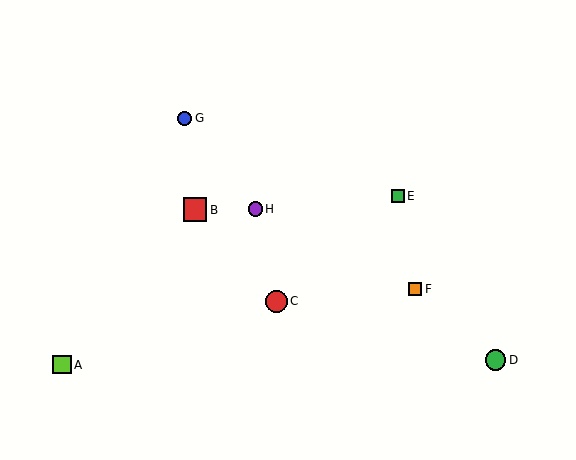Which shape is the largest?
The red square (labeled B) is the largest.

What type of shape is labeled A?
Shape A is a lime square.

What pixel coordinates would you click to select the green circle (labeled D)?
Click at (495, 360) to select the green circle D.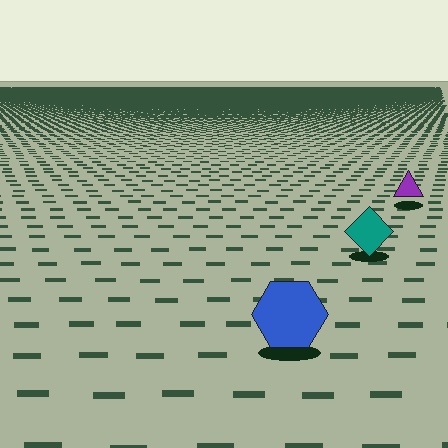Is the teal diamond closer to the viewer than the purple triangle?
Yes. The teal diamond is closer — you can tell from the texture gradient: the ground texture is coarser near it.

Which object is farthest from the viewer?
The purple triangle is farthest from the viewer. It appears smaller and the ground texture around it is denser.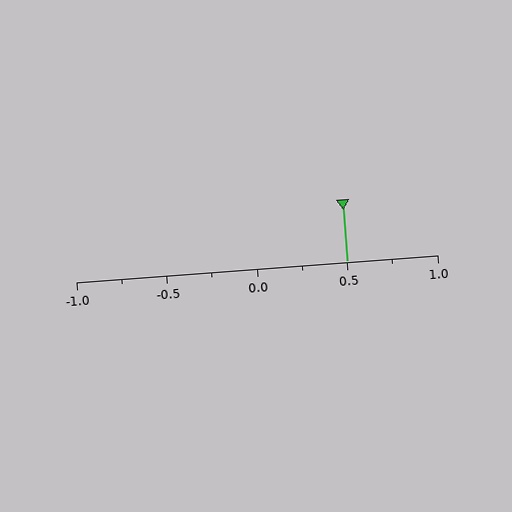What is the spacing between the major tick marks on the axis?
The major ticks are spaced 0.5 apart.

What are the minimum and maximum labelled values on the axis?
The axis runs from -1.0 to 1.0.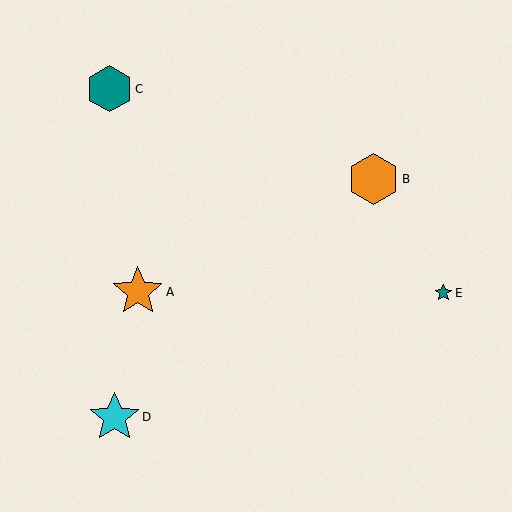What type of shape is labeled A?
Shape A is an orange star.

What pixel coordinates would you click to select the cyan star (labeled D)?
Click at (115, 417) to select the cyan star D.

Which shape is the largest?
The orange hexagon (labeled B) is the largest.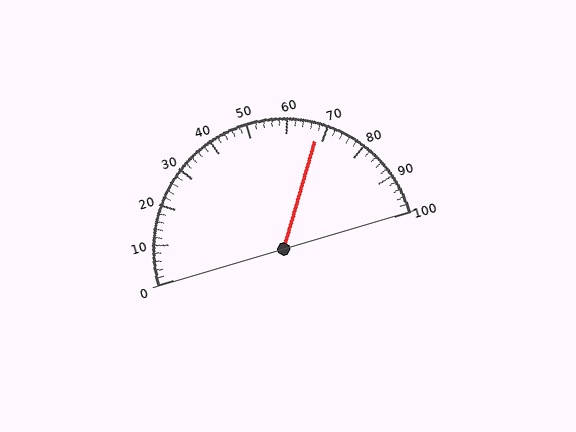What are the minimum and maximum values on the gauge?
The gauge ranges from 0 to 100.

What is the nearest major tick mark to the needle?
The nearest major tick mark is 70.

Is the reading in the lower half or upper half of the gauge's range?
The reading is in the upper half of the range (0 to 100).